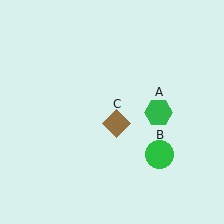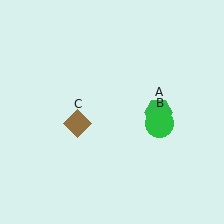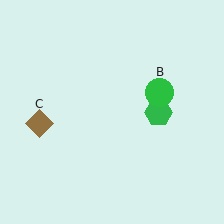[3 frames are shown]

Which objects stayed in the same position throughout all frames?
Green hexagon (object A) remained stationary.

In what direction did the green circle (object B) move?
The green circle (object B) moved up.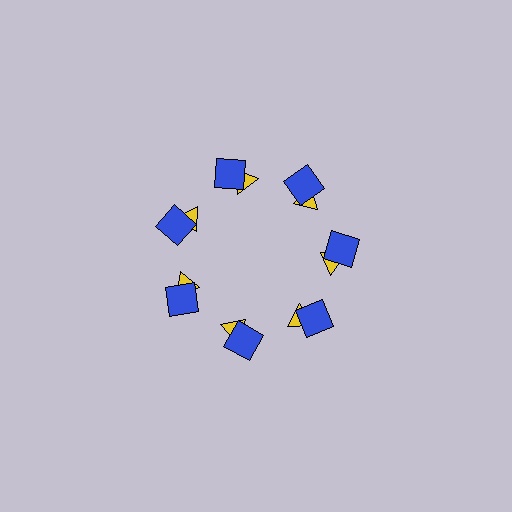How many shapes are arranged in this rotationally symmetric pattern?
There are 14 shapes, arranged in 7 groups of 2.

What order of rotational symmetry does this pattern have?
This pattern has 7-fold rotational symmetry.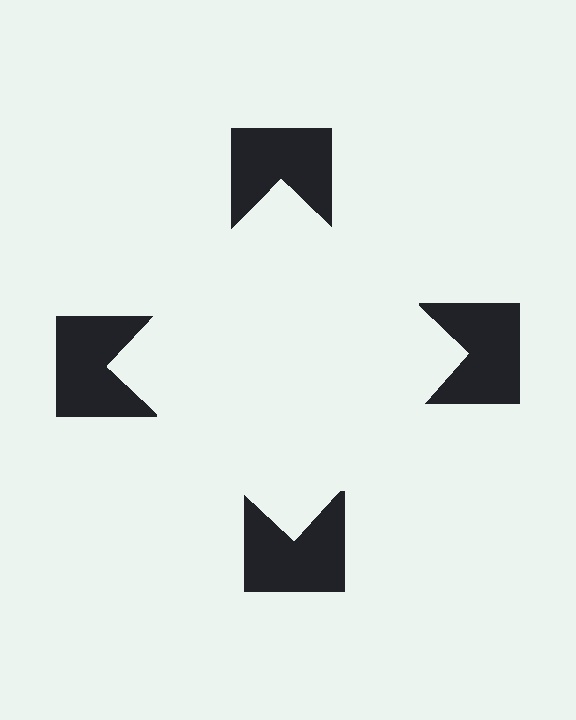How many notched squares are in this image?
There are 4 — one at each vertex of the illusory square.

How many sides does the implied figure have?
4 sides.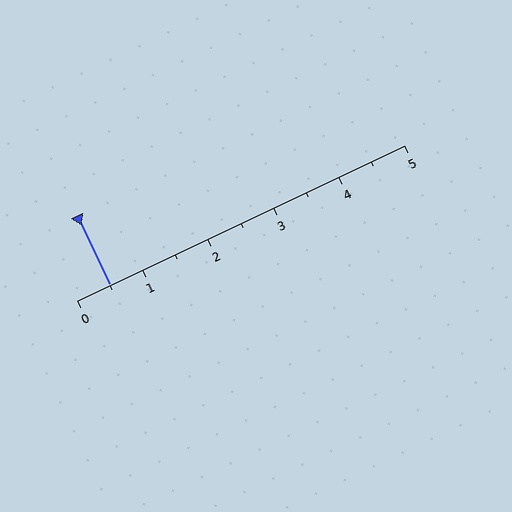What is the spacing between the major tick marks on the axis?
The major ticks are spaced 1 apart.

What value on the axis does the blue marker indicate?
The marker indicates approximately 0.5.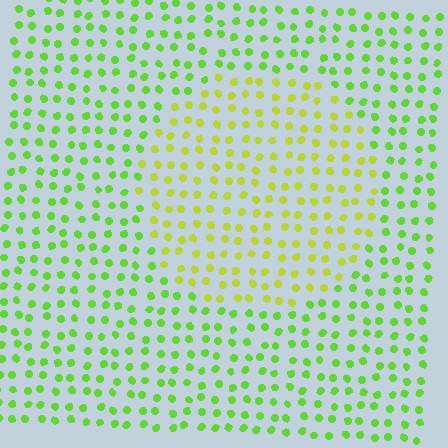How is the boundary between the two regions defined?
The boundary is defined purely by a slight shift in hue (about 32 degrees). Spacing, size, and orientation are identical on both sides.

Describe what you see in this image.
The image is filled with small lime elements in a uniform arrangement. A circle-shaped region is visible where the elements are tinted to a slightly different hue, forming a subtle color boundary.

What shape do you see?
I see a circle.